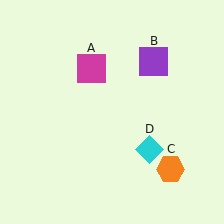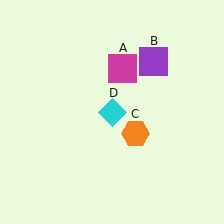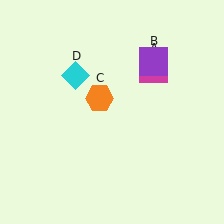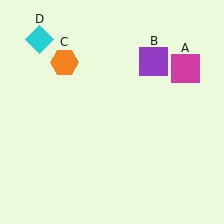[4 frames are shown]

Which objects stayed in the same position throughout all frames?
Purple square (object B) remained stationary.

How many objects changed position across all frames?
3 objects changed position: magenta square (object A), orange hexagon (object C), cyan diamond (object D).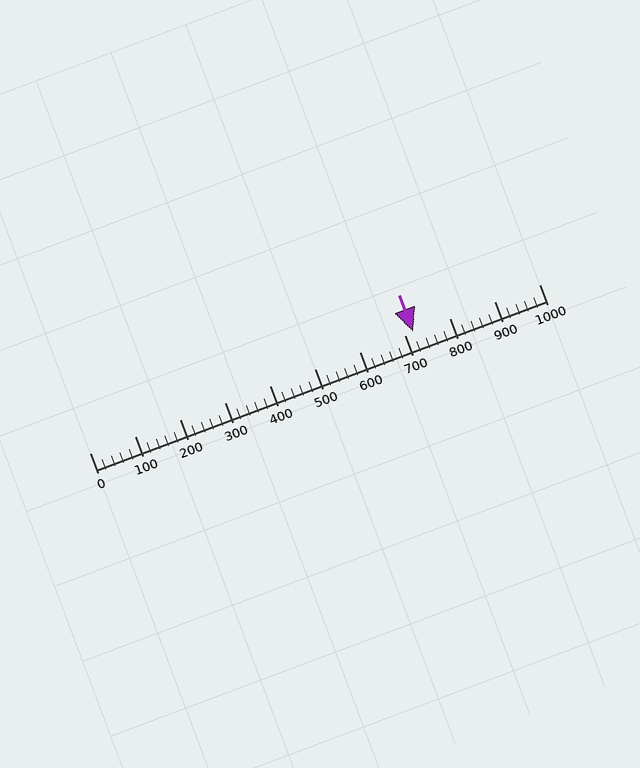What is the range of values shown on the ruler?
The ruler shows values from 0 to 1000.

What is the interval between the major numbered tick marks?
The major tick marks are spaced 100 units apart.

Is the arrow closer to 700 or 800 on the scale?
The arrow is closer to 700.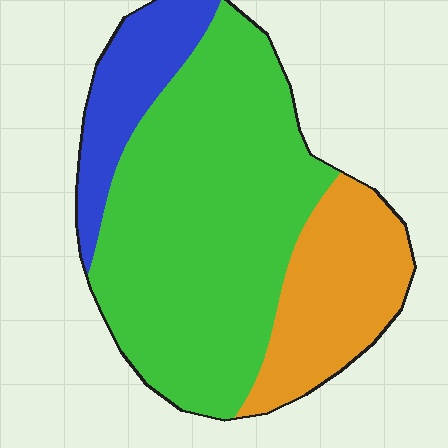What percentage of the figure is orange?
Orange takes up between a sixth and a third of the figure.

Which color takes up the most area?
Green, at roughly 65%.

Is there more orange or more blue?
Orange.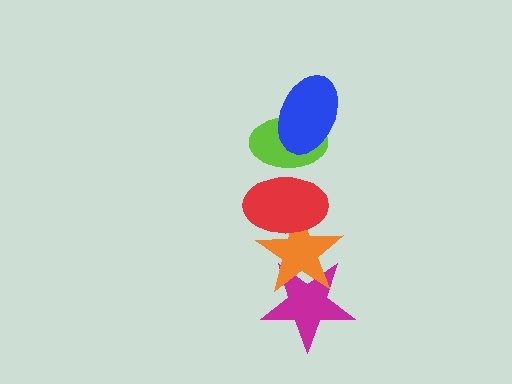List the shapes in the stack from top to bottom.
From top to bottom: the blue ellipse, the lime ellipse, the red ellipse, the orange star, the magenta star.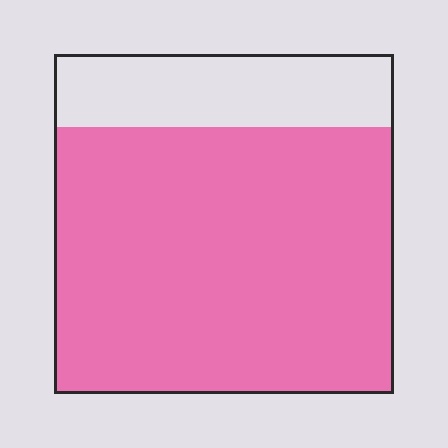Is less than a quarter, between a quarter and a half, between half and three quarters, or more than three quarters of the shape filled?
More than three quarters.